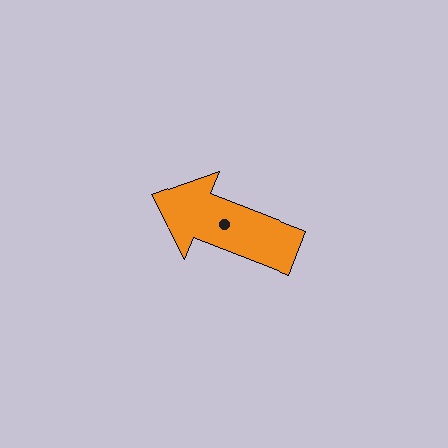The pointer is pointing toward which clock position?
Roughly 10 o'clock.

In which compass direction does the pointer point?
West.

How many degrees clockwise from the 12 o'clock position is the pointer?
Approximately 292 degrees.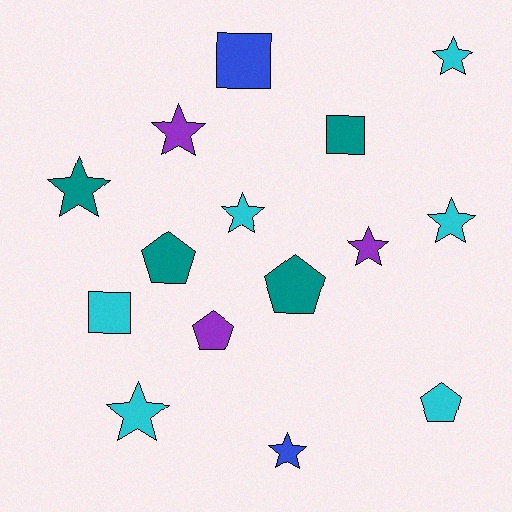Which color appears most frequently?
Cyan, with 6 objects.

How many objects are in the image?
There are 15 objects.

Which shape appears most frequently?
Star, with 8 objects.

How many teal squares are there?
There is 1 teal square.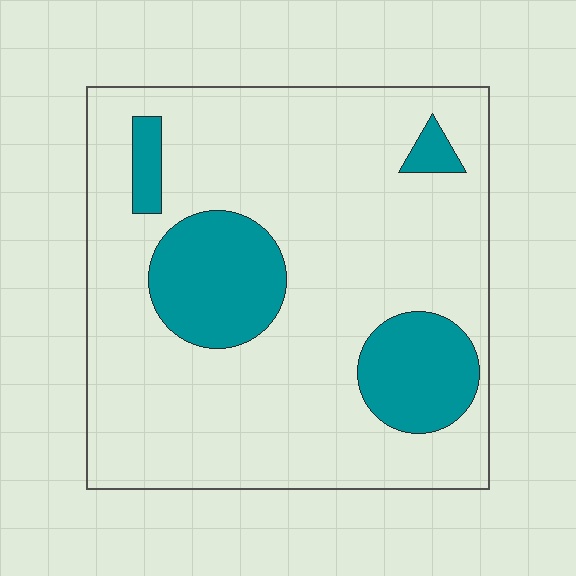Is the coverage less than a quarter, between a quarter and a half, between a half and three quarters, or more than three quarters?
Less than a quarter.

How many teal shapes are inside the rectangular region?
4.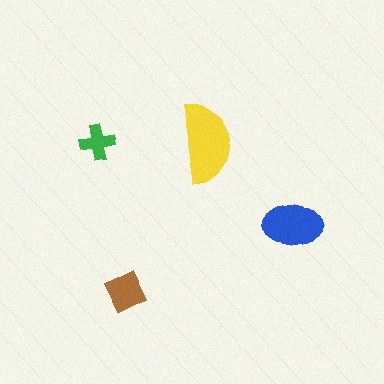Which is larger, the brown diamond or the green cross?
The brown diamond.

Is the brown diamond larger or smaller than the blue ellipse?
Smaller.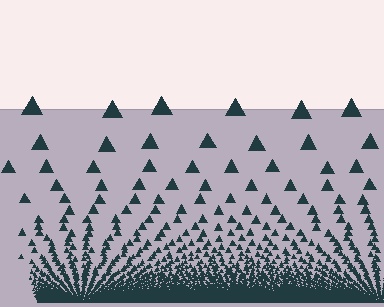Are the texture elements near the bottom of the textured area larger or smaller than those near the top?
Smaller. The gradient is inverted — elements near the bottom are smaller and denser.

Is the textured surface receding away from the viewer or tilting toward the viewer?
The surface appears to tilt toward the viewer. Texture elements get larger and sparser toward the top.